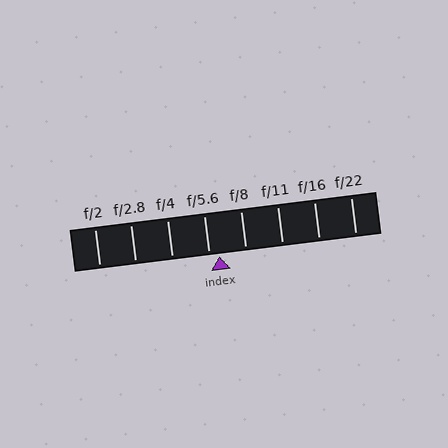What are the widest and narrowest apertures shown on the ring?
The widest aperture shown is f/2 and the narrowest is f/22.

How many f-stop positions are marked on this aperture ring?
There are 8 f-stop positions marked.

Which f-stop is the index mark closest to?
The index mark is closest to f/5.6.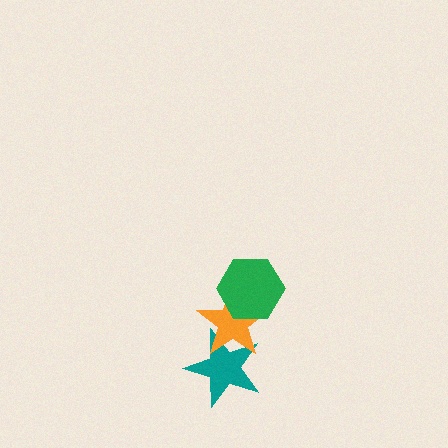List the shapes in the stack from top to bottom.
From top to bottom: the green hexagon, the orange star, the teal star.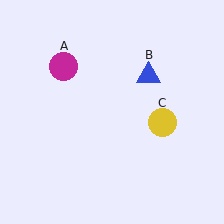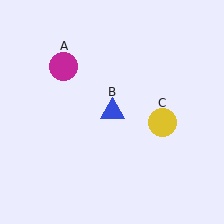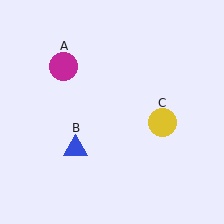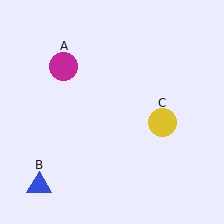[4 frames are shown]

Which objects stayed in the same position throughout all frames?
Magenta circle (object A) and yellow circle (object C) remained stationary.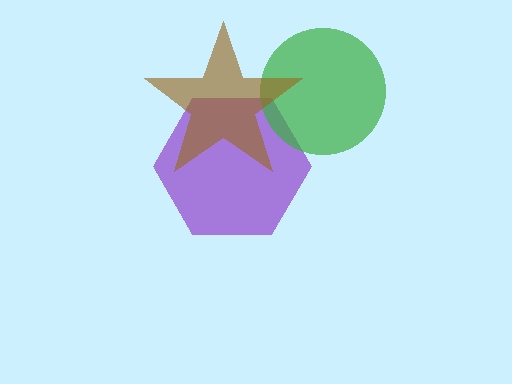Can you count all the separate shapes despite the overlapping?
Yes, there are 3 separate shapes.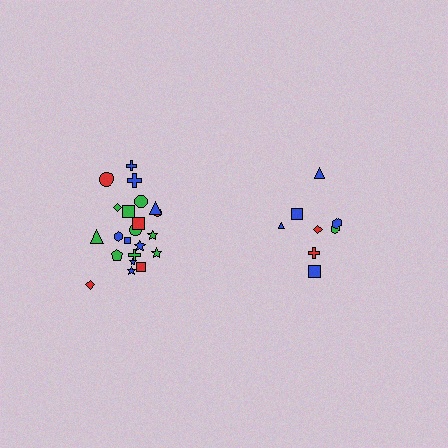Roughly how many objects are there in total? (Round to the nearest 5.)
Roughly 30 objects in total.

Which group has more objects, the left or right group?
The left group.